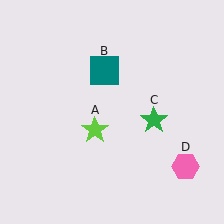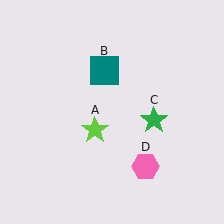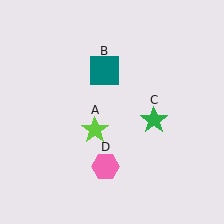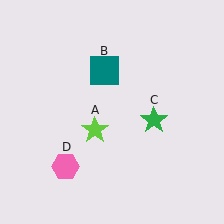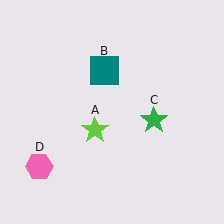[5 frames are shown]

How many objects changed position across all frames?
1 object changed position: pink hexagon (object D).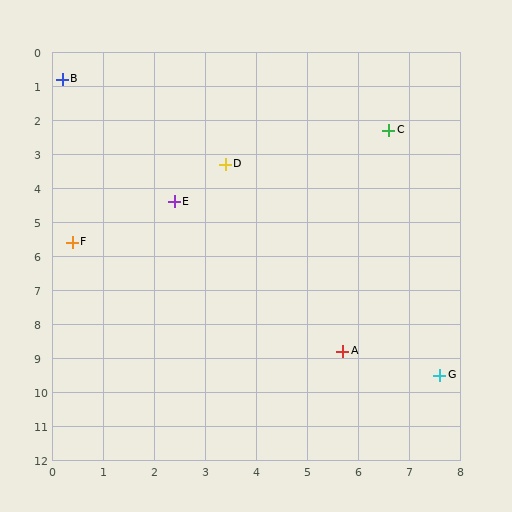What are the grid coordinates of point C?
Point C is at approximately (6.6, 2.3).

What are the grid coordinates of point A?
Point A is at approximately (5.7, 8.8).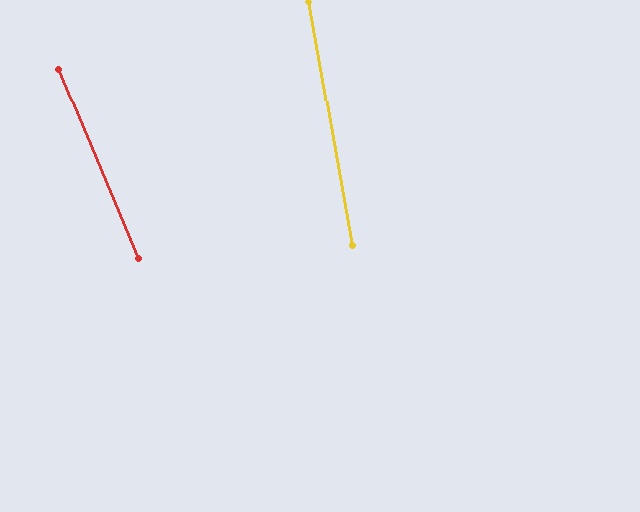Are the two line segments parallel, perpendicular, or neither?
Neither parallel nor perpendicular — they differ by about 13°.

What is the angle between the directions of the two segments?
Approximately 13 degrees.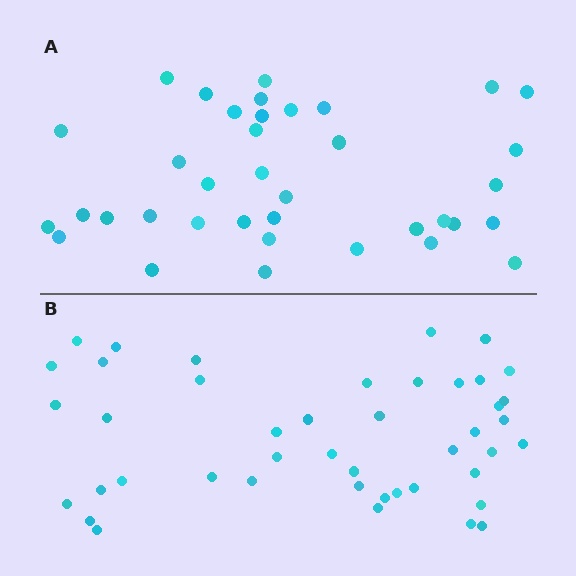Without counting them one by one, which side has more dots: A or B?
Region B (the bottom region) has more dots.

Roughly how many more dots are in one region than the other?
Region B has roughly 8 or so more dots than region A.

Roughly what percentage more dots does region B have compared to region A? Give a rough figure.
About 20% more.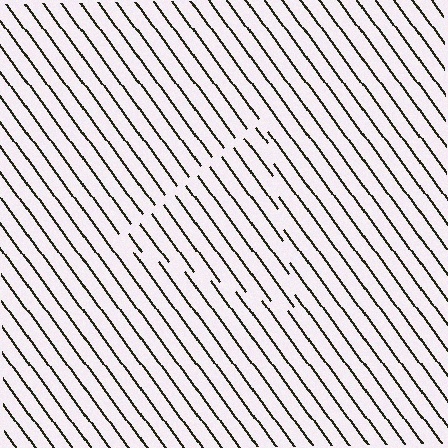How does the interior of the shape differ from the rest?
The interior of the shape contains the same grating, shifted by half a period — the contour is defined by the phase discontinuity where line-ends from the inner and outer gratings abut.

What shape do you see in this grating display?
An illusory triangle. The interior of the shape contains the same grating, shifted by half a period — the contour is defined by the phase discontinuity where line-ends from the inner and outer gratings abut.